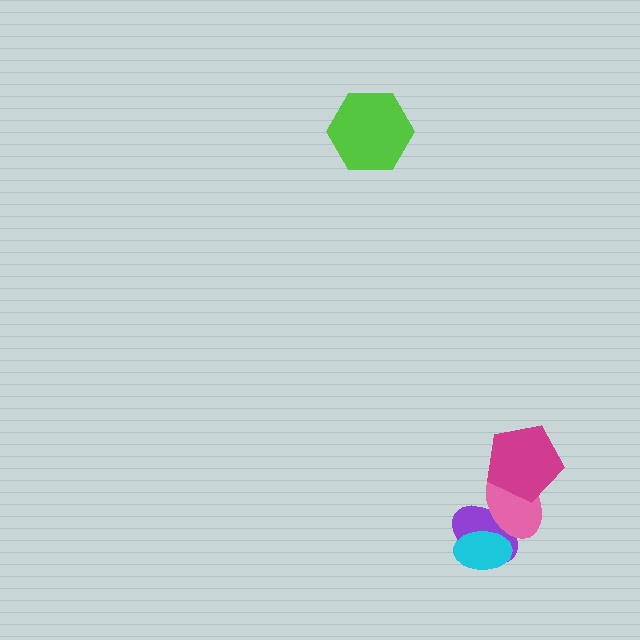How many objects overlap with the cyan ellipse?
2 objects overlap with the cyan ellipse.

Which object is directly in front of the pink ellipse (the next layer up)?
The cyan ellipse is directly in front of the pink ellipse.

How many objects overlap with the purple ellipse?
2 objects overlap with the purple ellipse.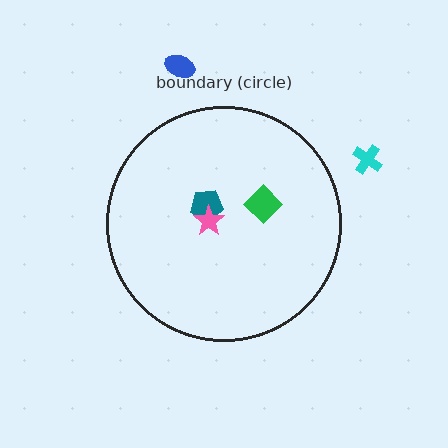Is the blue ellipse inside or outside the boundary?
Outside.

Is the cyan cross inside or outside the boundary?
Outside.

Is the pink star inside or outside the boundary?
Inside.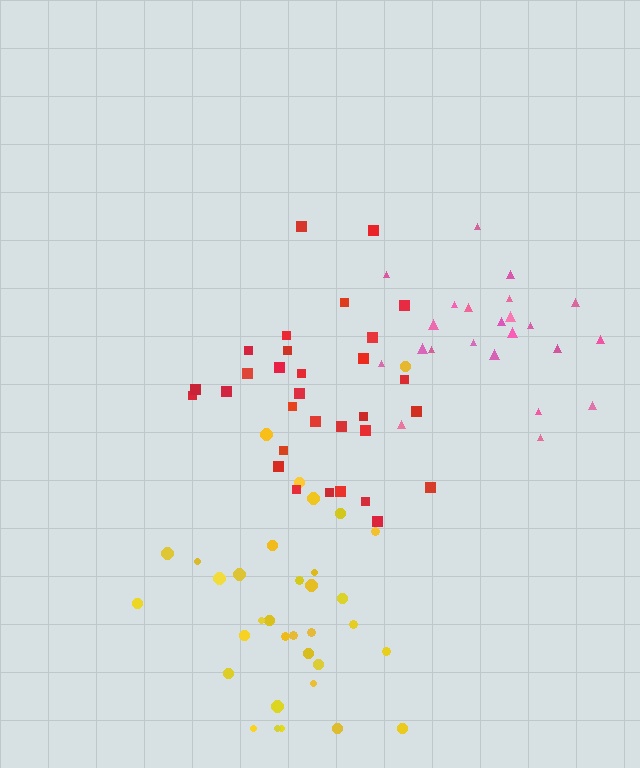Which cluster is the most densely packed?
Pink.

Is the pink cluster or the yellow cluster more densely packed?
Pink.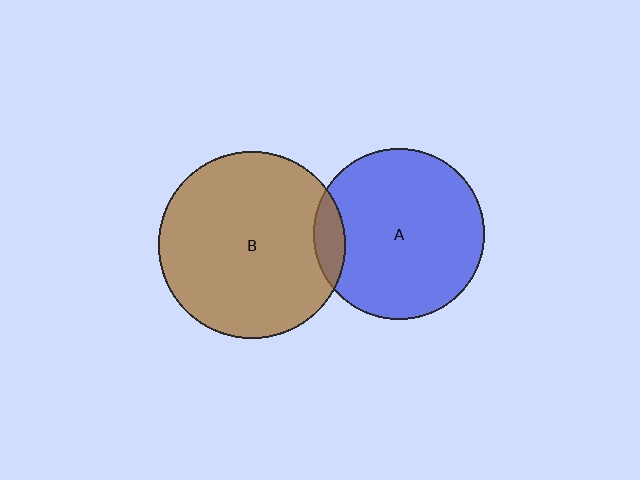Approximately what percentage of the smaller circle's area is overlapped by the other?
Approximately 10%.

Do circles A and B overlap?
Yes.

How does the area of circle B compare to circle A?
Approximately 1.2 times.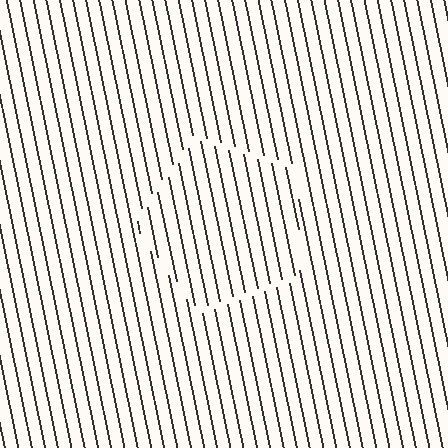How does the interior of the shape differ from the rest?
The interior of the shape contains the same grating, shifted by half a period — the contour is defined by the phase discontinuity where line-ends from the inner and outer gratings abut.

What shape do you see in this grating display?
An illusory pentagon. The interior of the shape contains the same grating, shifted by half a period — the contour is defined by the phase discontinuity where line-ends from the inner and outer gratings abut.